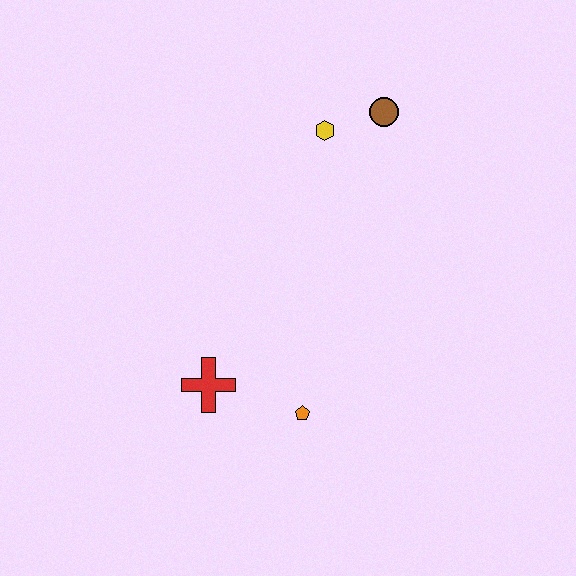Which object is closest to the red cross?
The orange pentagon is closest to the red cross.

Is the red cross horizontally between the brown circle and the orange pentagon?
No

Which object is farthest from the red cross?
The brown circle is farthest from the red cross.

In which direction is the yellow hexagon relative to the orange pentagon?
The yellow hexagon is above the orange pentagon.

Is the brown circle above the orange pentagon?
Yes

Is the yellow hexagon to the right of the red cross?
Yes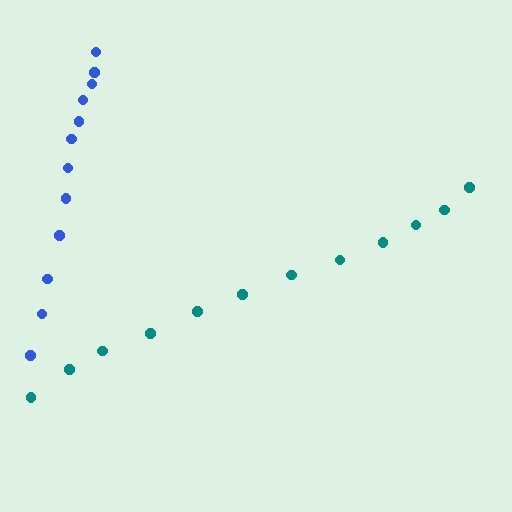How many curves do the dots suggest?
There are 2 distinct paths.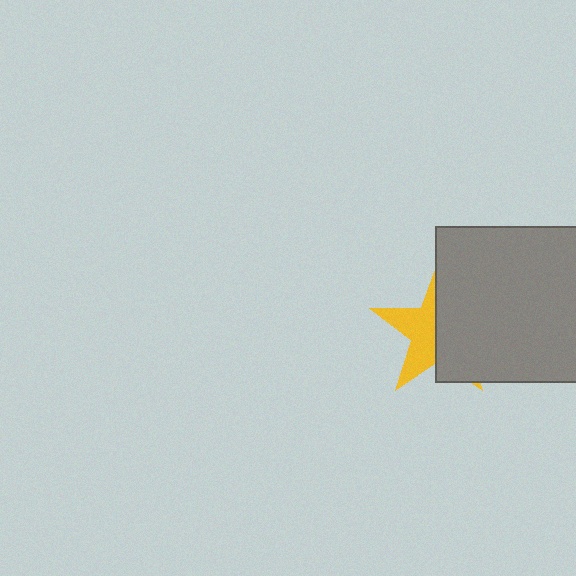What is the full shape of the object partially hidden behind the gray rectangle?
The partially hidden object is a yellow star.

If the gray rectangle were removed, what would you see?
You would see the complete yellow star.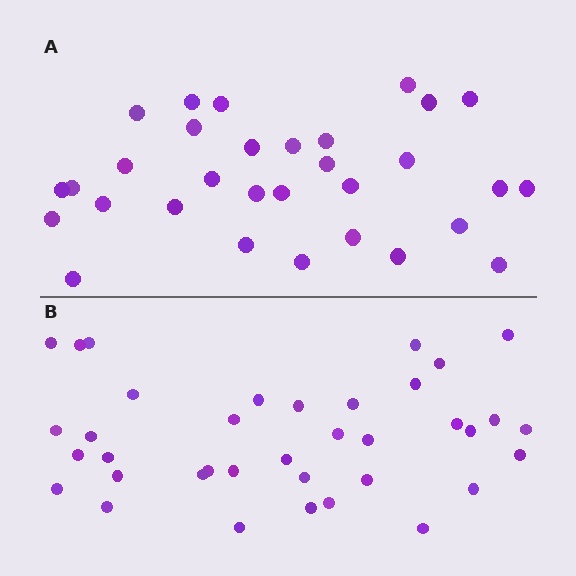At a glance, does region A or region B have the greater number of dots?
Region B (the bottom region) has more dots.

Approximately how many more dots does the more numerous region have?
Region B has about 6 more dots than region A.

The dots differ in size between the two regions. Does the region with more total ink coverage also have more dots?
No. Region A has more total ink coverage because its dots are larger, but region B actually contains more individual dots. Total area can be misleading — the number of items is what matters here.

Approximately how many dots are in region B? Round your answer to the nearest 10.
About 40 dots. (The exact count is 37, which rounds to 40.)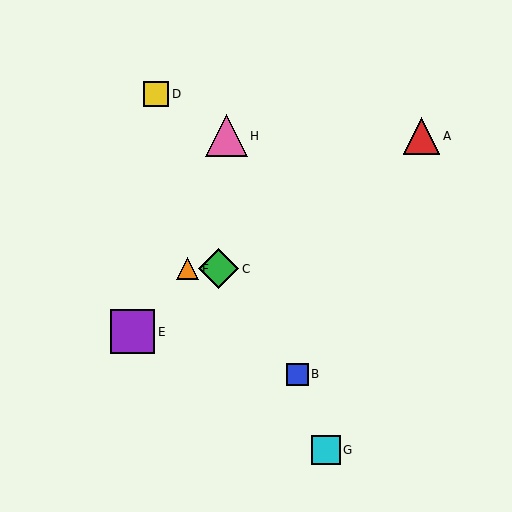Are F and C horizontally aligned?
Yes, both are at y≈269.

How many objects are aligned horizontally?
2 objects (C, F) are aligned horizontally.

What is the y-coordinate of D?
Object D is at y≈94.